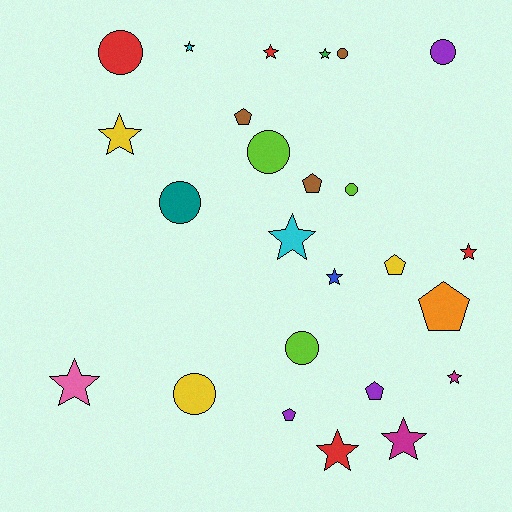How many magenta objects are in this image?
There are 2 magenta objects.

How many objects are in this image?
There are 25 objects.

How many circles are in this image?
There are 8 circles.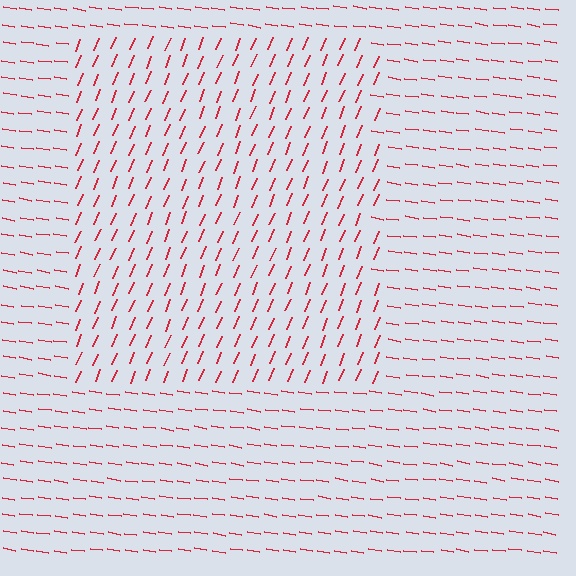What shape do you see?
I see a rectangle.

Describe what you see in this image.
The image is filled with small red line segments. A rectangle region in the image has lines oriented differently from the surrounding lines, creating a visible texture boundary.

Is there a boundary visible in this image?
Yes, there is a texture boundary formed by a change in line orientation.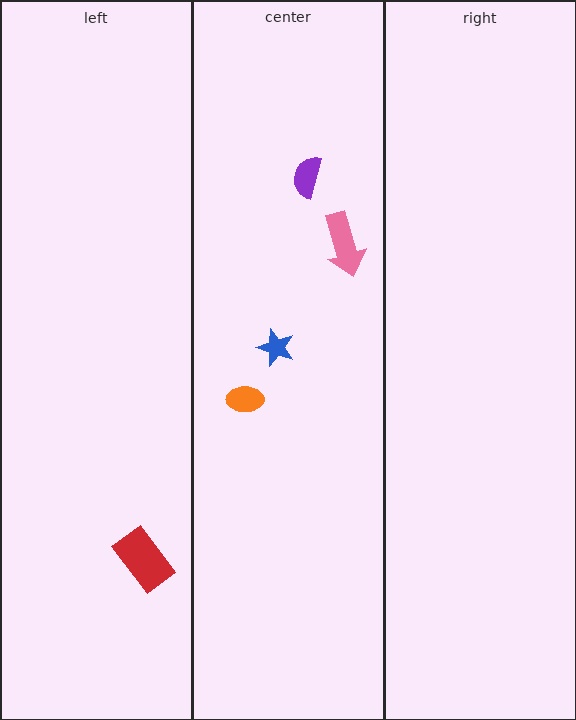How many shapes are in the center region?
4.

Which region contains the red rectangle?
The left region.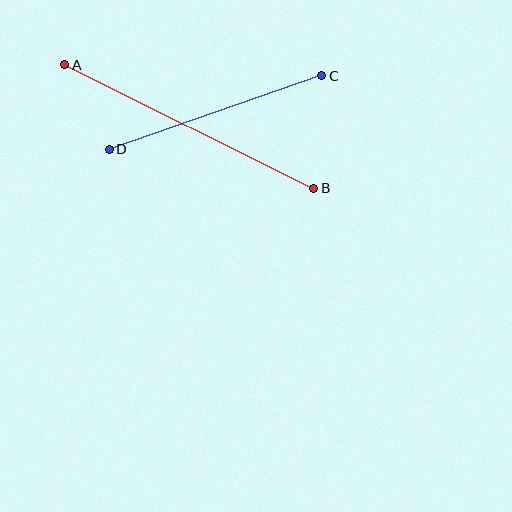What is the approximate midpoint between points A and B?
The midpoint is at approximately (189, 126) pixels.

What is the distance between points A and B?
The distance is approximately 278 pixels.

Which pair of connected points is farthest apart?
Points A and B are farthest apart.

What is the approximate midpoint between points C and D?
The midpoint is at approximately (215, 113) pixels.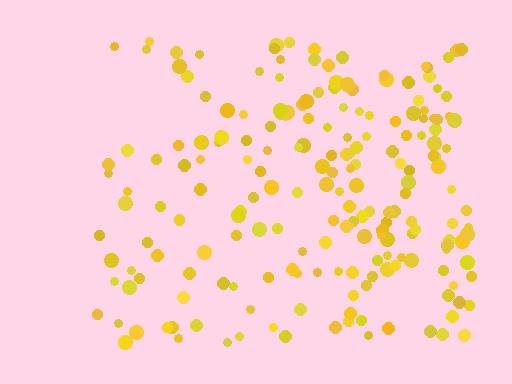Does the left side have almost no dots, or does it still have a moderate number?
Still a moderate number, just noticeably fewer than the right.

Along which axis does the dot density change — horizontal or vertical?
Horizontal.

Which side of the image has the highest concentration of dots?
The right.